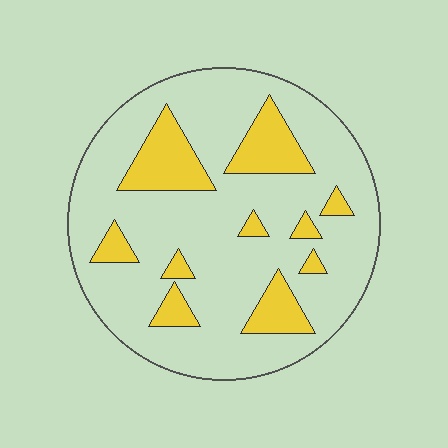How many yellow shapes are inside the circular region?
10.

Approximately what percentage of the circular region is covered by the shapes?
Approximately 20%.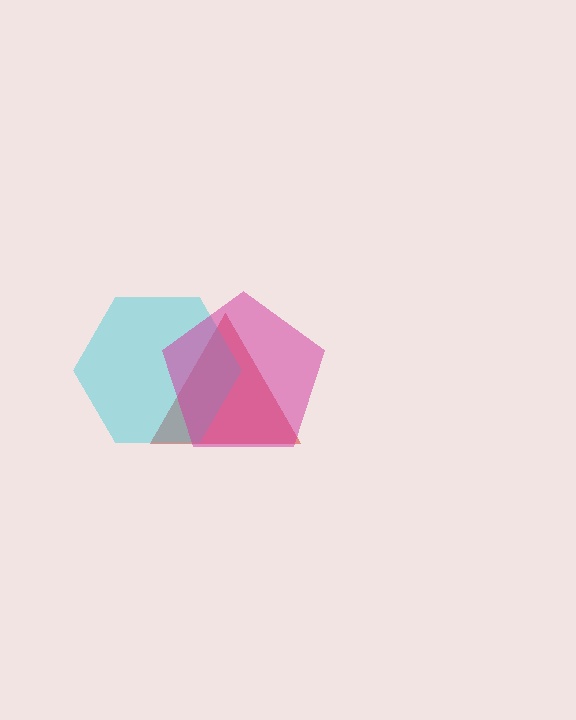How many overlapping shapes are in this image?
There are 3 overlapping shapes in the image.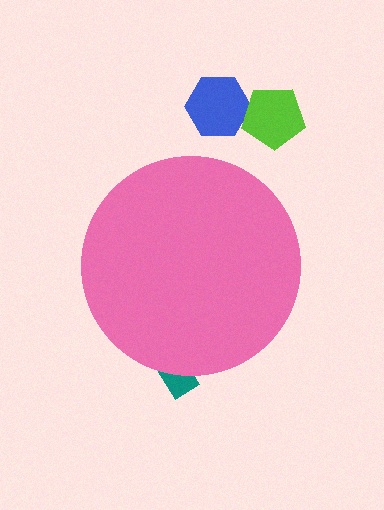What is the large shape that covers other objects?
A pink circle.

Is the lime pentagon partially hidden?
No, the lime pentagon is fully visible.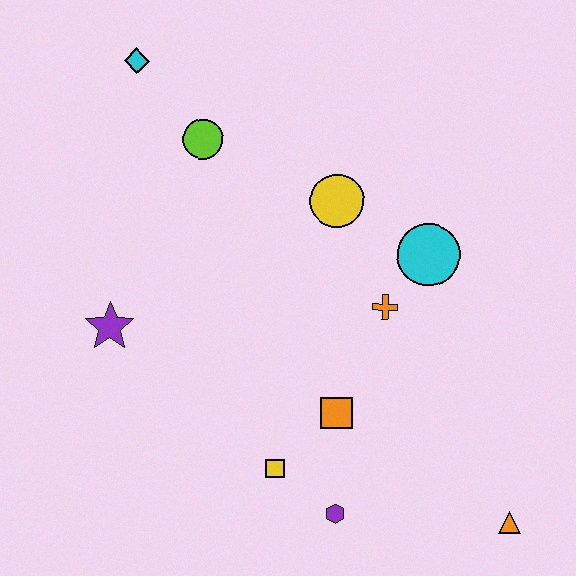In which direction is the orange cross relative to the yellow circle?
The orange cross is below the yellow circle.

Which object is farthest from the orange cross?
The cyan diamond is farthest from the orange cross.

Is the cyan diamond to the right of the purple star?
Yes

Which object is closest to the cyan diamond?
The lime circle is closest to the cyan diamond.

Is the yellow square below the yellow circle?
Yes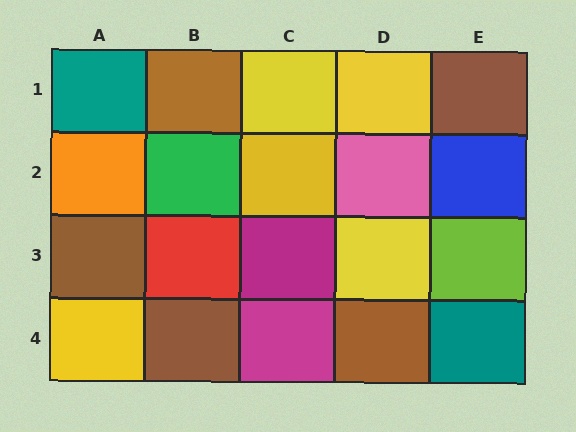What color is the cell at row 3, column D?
Yellow.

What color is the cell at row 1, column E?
Brown.